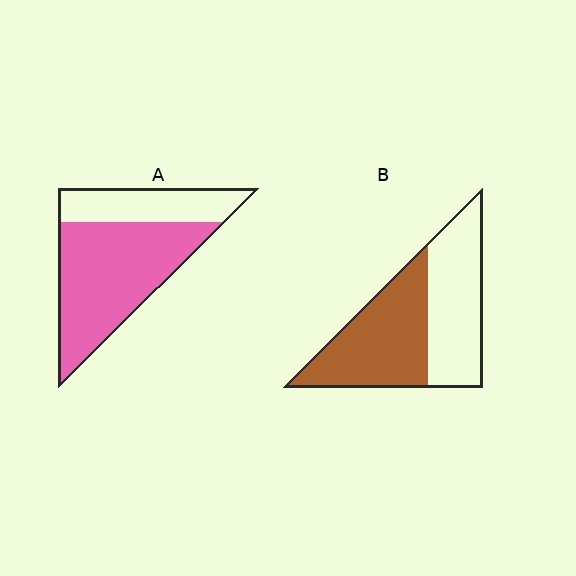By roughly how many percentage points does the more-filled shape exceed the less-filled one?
By roughly 15 percentage points (A over B).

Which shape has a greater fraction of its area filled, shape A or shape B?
Shape A.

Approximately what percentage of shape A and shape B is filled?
A is approximately 70% and B is approximately 55%.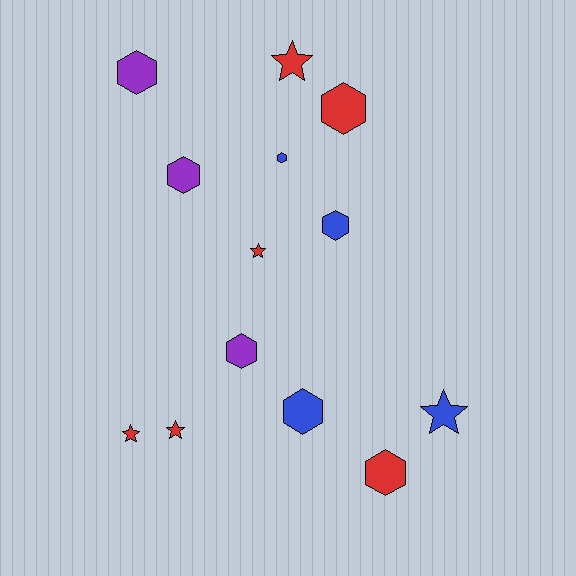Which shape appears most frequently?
Hexagon, with 8 objects.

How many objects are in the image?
There are 13 objects.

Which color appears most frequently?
Red, with 6 objects.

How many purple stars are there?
There are no purple stars.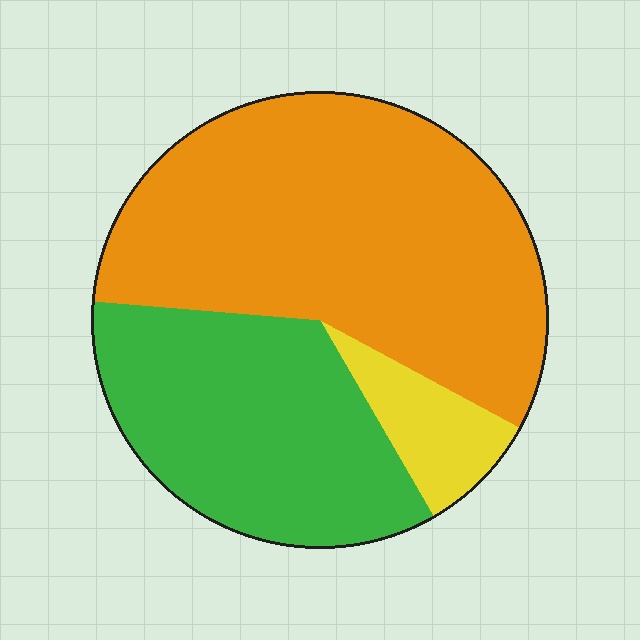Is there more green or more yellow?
Green.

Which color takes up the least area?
Yellow, at roughly 10%.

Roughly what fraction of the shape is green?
Green takes up between a quarter and a half of the shape.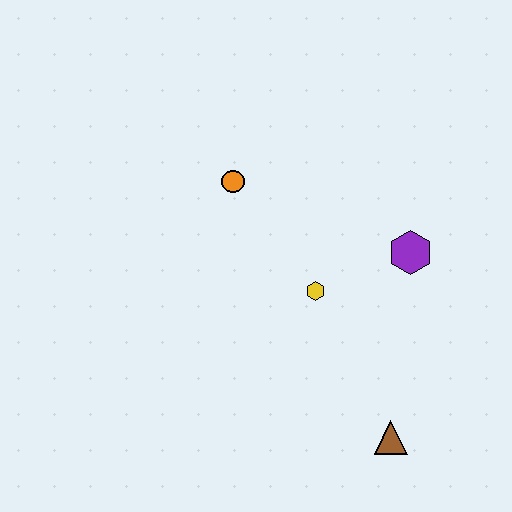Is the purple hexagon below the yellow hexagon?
No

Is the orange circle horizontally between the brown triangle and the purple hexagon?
No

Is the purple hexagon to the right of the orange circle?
Yes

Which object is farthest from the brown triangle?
The orange circle is farthest from the brown triangle.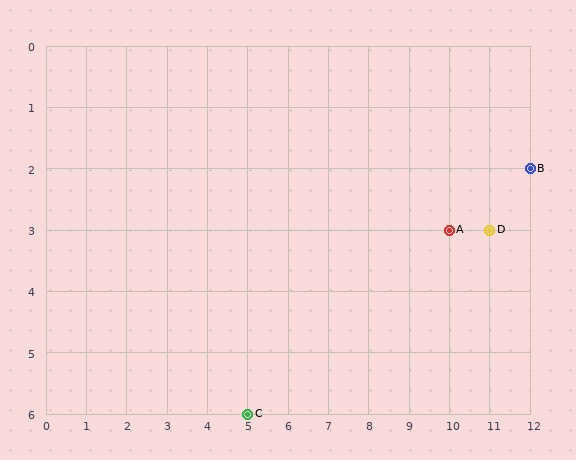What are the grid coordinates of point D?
Point D is at grid coordinates (11, 3).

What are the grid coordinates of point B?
Point B is at grid coordinates (12, 2).